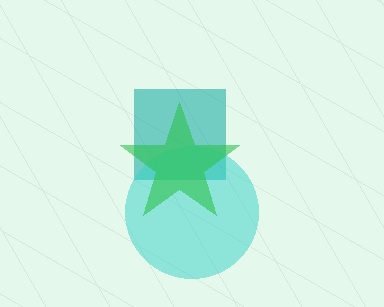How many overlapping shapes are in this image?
There are 3 overlapping shapes in the image.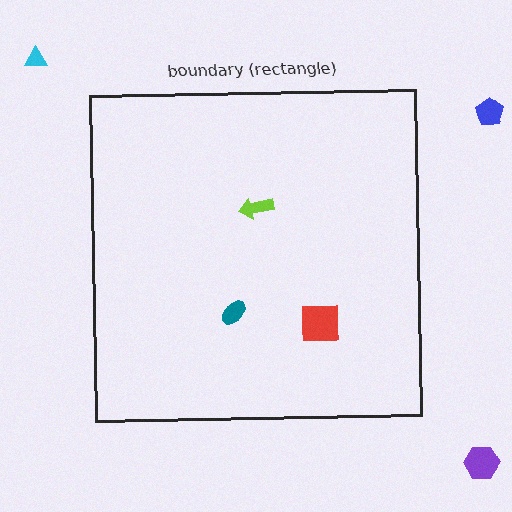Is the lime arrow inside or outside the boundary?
Inside.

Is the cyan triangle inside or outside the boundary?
Outside.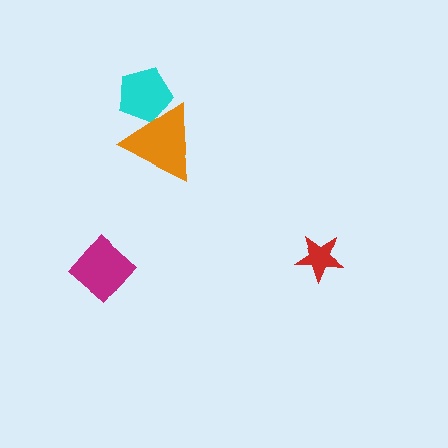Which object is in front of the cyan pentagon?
The orange triangle is in front of the cyan pentagon.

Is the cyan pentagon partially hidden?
Yes, it is partially covered by another shape.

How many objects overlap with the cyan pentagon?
1 object overlaps with the cyan pentagon.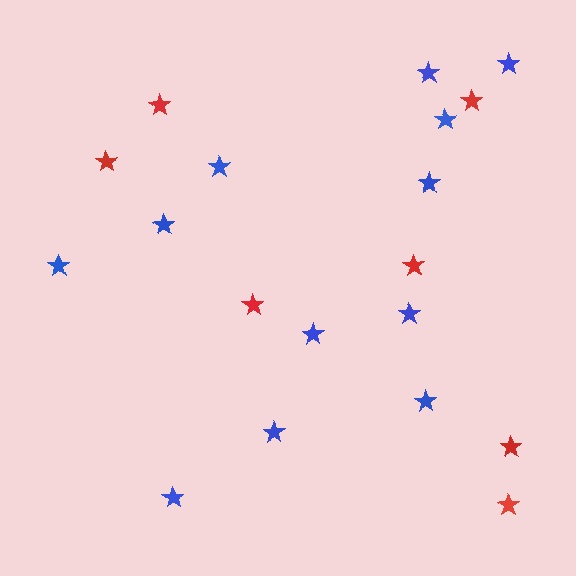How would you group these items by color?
There are 2 groups: one group of blue stars (12) and one group of red stars (7).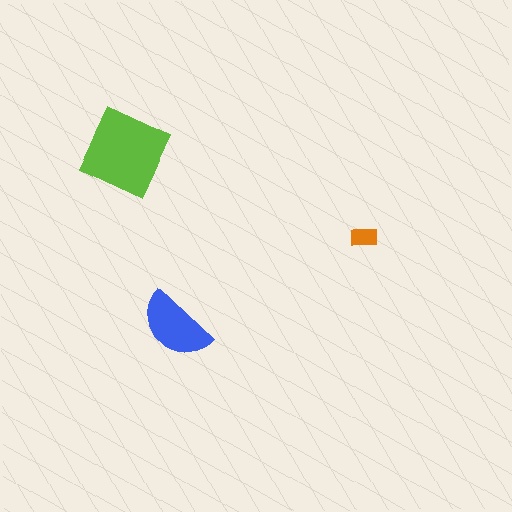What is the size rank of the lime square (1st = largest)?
1st.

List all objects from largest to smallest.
The lime square, the blue semicircle, the orange rectangle.